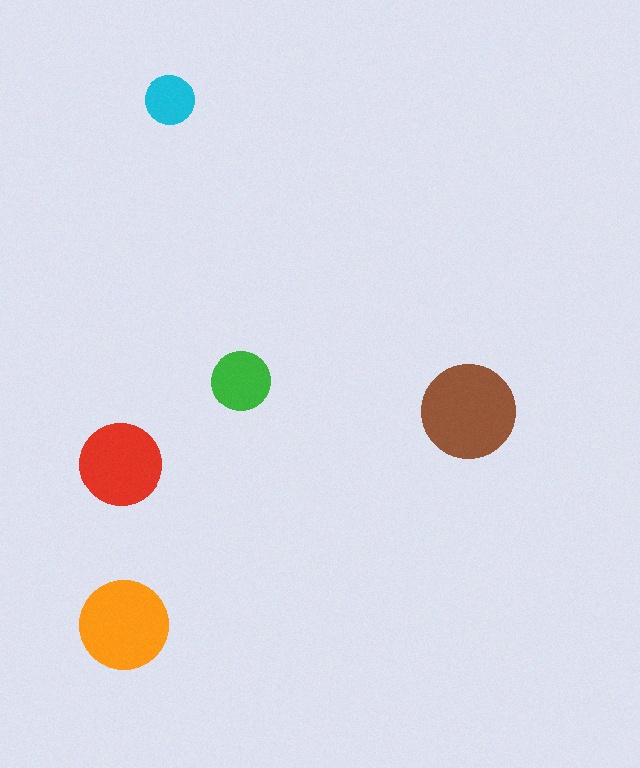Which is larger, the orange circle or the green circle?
The orange one.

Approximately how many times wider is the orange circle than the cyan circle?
About 2 times wider.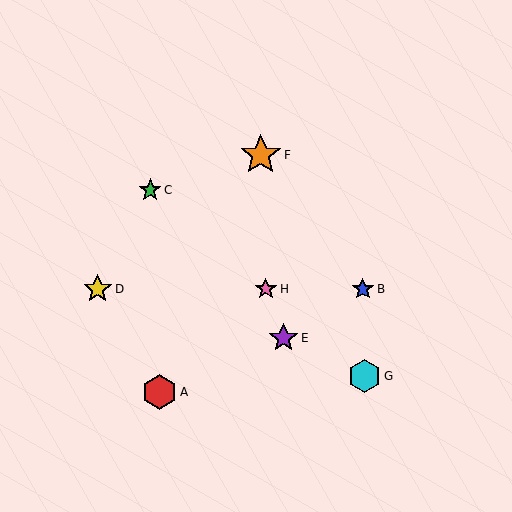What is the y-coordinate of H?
Object H is at y≈289.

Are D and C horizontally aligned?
No, D is at y≈289 and C is at y≈190.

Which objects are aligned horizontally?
Objects B, D, H are aligned horizontally.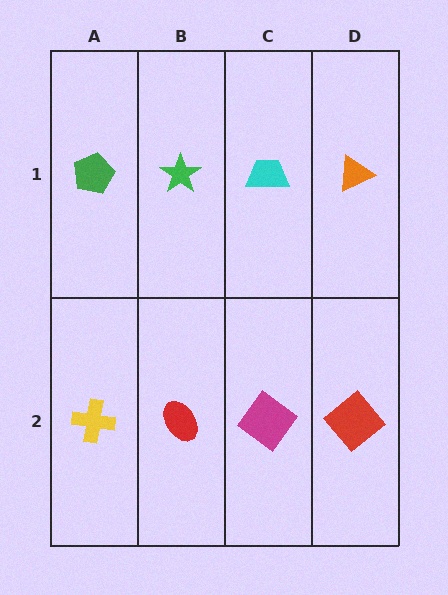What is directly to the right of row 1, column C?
An orange triangle.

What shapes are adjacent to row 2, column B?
A green star (row 1, column B), a yellow cross (row 2, column A), a magenta diamond (row 2, column C).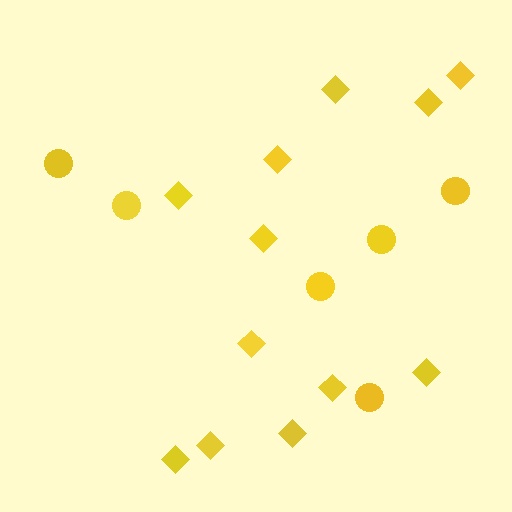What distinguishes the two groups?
There are 2 groups: one group of diamonds (12) and one group of circles (6).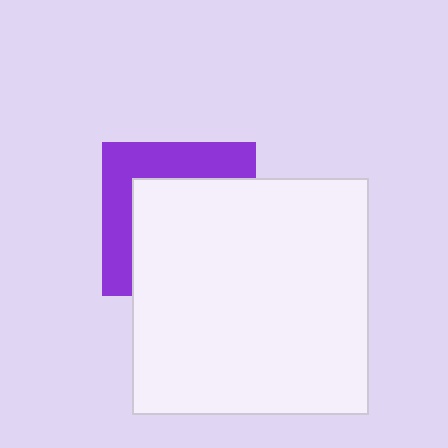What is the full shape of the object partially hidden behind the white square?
The partially hidden object is a purple square.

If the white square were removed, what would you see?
You would see the complete purple square.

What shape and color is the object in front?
The object in front is a white square.